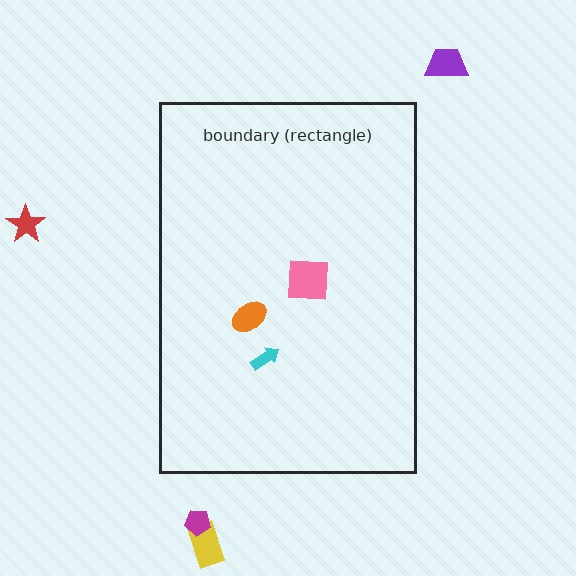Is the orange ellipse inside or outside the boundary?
Inside.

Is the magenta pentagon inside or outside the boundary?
Outside.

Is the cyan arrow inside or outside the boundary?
Inside.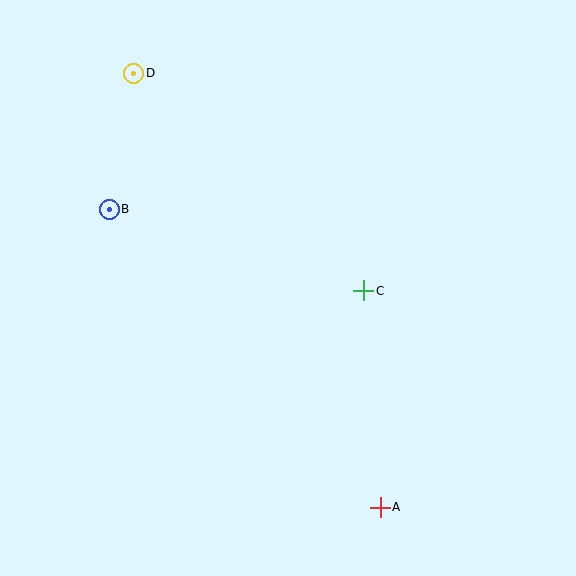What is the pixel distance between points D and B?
The distance between D and B is 138 pixels.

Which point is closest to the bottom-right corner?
Point A is closest to the bottom-right corner.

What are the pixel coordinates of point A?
Point A is at (380, 507).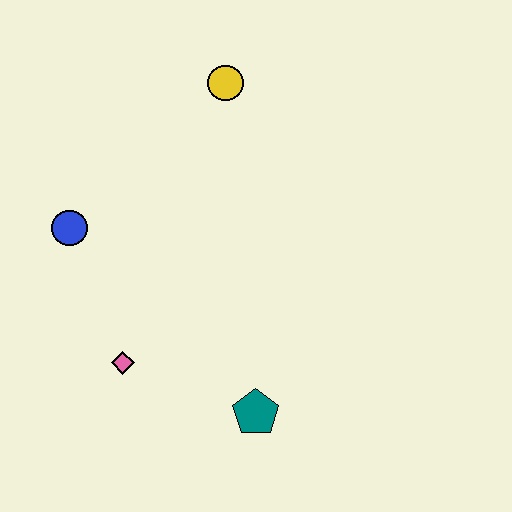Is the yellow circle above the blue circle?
Yes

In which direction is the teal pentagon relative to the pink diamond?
The teal pentagon is to the right of the pink diamond.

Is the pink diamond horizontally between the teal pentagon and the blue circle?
Yes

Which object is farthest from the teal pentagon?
The yellow circle is farthest from the teal pentagon.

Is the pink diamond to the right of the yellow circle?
No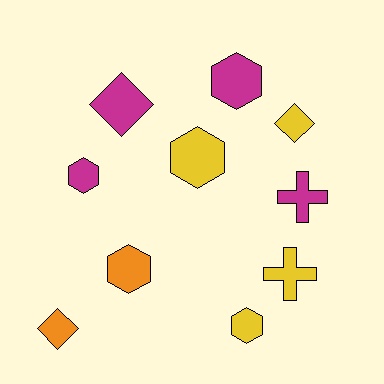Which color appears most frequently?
Yellow, with 4 objects.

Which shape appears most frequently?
Hexagon, with 5 objects.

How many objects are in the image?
There are 10 objects.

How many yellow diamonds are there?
There is 1 yellow diamond.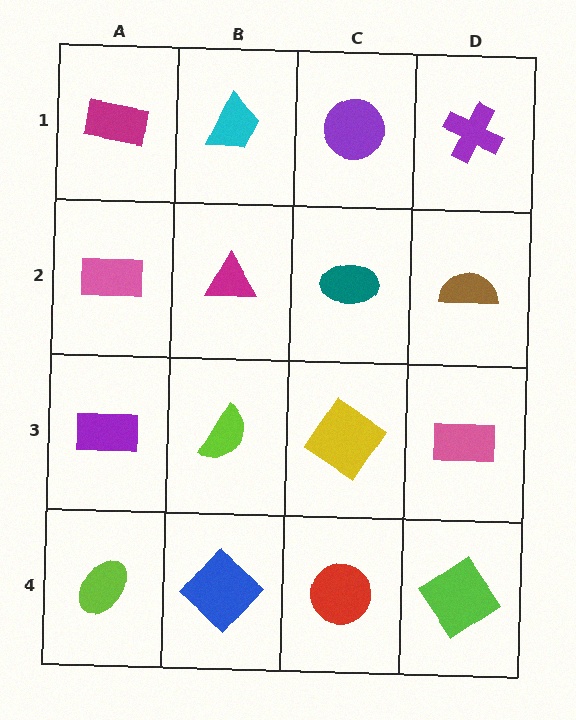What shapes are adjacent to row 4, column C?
A yellow diamond (row 3, column C), a blue diamond (row 4, column B), a lime diamond (row 4, column D).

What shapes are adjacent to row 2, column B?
A cyan trapezoid (row 1, column B), a lime semicircle (row 3, column B), a pink rectangle (row 2, column A), a teal ellipse (row 2, column C).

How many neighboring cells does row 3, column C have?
4.